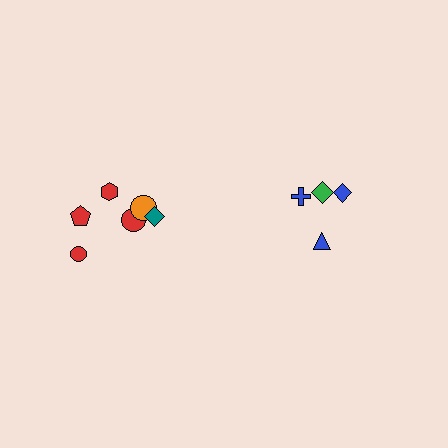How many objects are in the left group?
There are 6 objects.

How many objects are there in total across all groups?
There are 10 objects.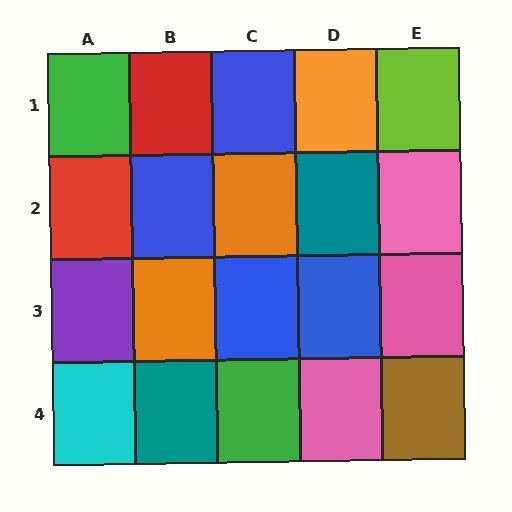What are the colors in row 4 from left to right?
Cyan, teal, green, pink, brown.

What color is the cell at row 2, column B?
Blue.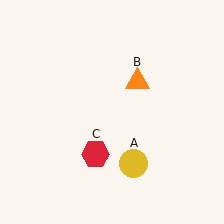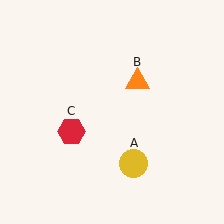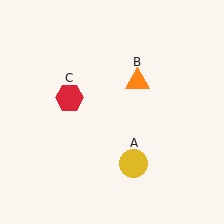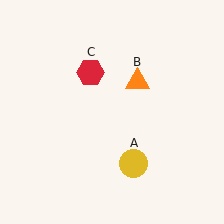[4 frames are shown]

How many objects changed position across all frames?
1 object changed position: red hexagon (object C).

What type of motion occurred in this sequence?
The red hexagon (object C) rotated clockwise around the center of the scene.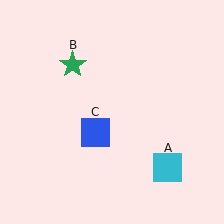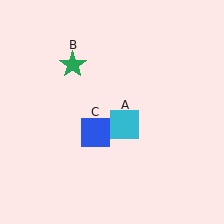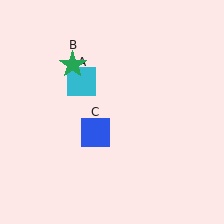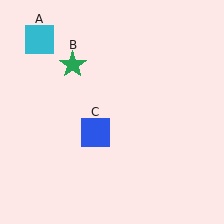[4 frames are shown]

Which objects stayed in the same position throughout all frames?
Green star (object B) and blue square (object C) remained stationary.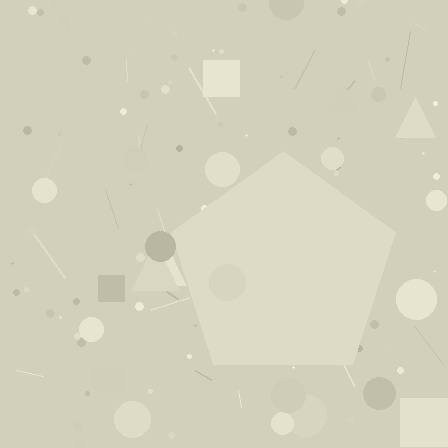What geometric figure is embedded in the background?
A pentagon is embedded in the background.